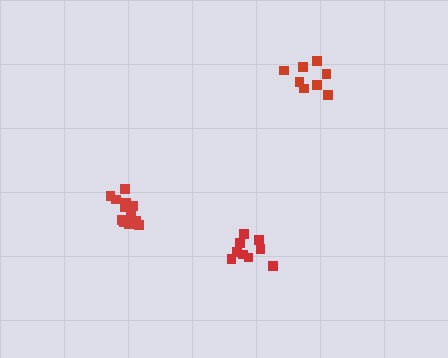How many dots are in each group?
Group 1: 8 dots, Group 2: 9 dots, Group 3: 14 dots (31 total).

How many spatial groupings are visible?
There are 3 spatial groupings.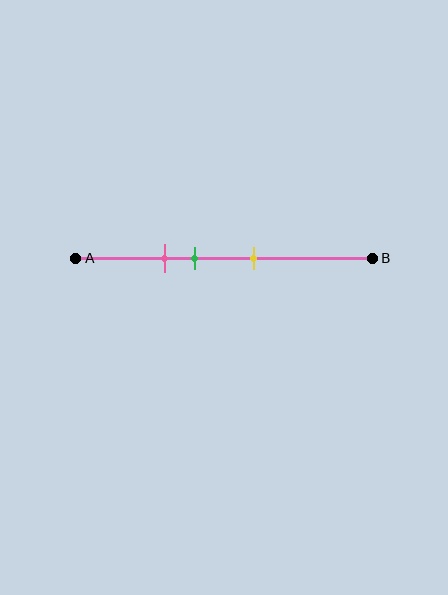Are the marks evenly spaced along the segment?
Yes, the marks are approximately evenly spaced.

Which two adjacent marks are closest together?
The pink and green marks are the closest adjacent pair.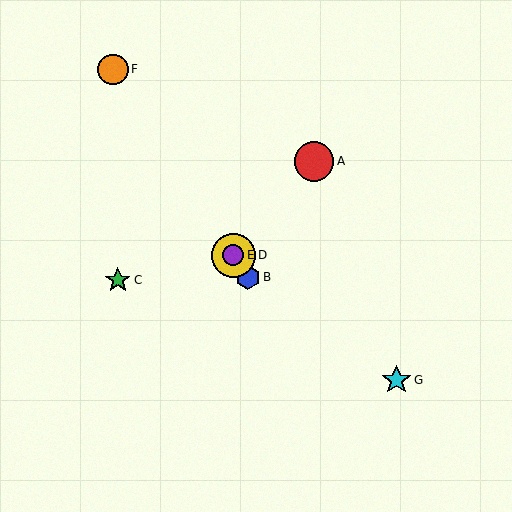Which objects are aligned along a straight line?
Objects B, D, E, F are aligned along a straight line.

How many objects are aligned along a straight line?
4 objects (B, D, E, F) are aligned along a straight line.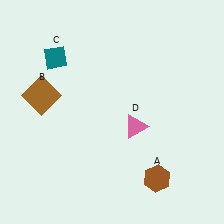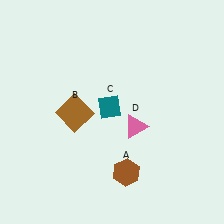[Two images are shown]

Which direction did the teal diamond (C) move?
The teal diamond (C) moved right.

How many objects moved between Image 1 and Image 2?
3 objects moved between the two images.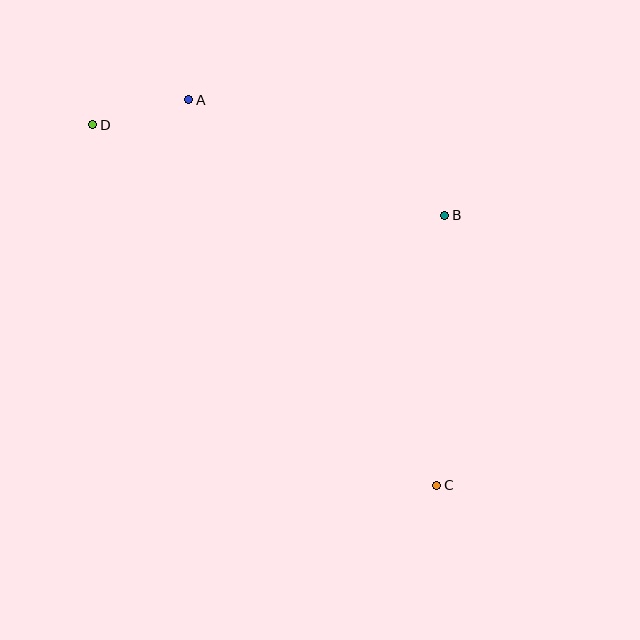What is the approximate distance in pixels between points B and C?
The distance between B and C is approximately 270 pixels.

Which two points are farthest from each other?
Points C and D are farthest from each other.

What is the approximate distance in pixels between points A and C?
The distance between A and C is approximately 459 pixels.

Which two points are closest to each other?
Points A and D are closest to each other.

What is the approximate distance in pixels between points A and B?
The distance between A and B is approximately 281 pixels.